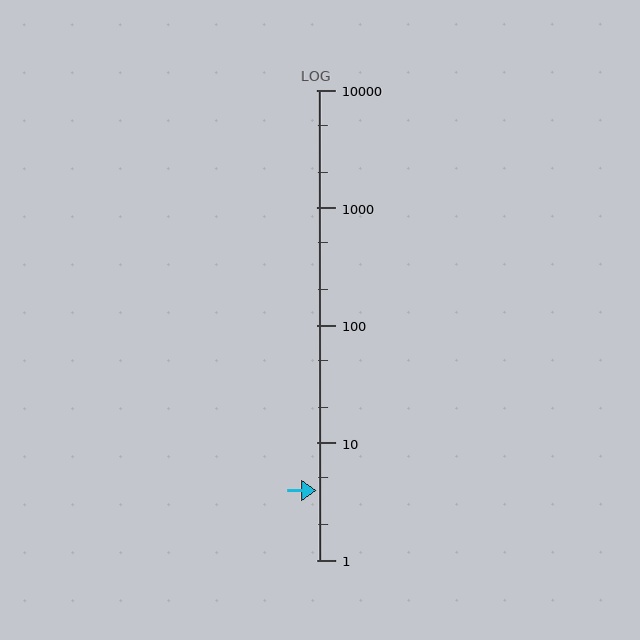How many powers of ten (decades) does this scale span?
The scale spans 4 decades, from 1 to 10000.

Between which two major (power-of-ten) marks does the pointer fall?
The pointer is between 1 and 10.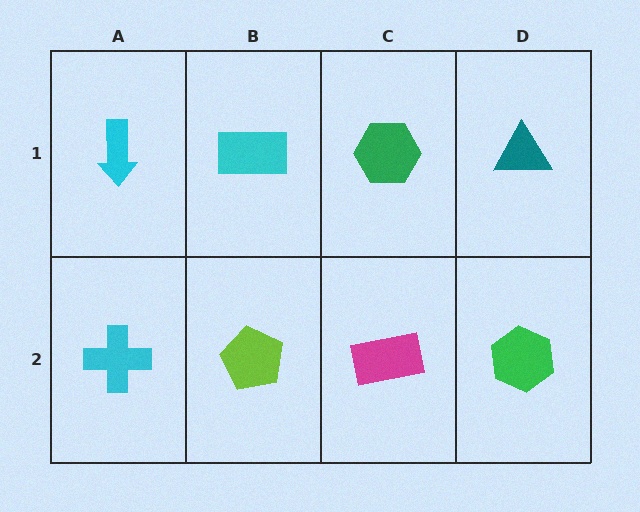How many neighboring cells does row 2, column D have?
2.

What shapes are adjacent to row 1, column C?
A magenta rectangle (row 2, column C), a cyan rectangle (row 1, column B), a teal triangle (row 1, column D).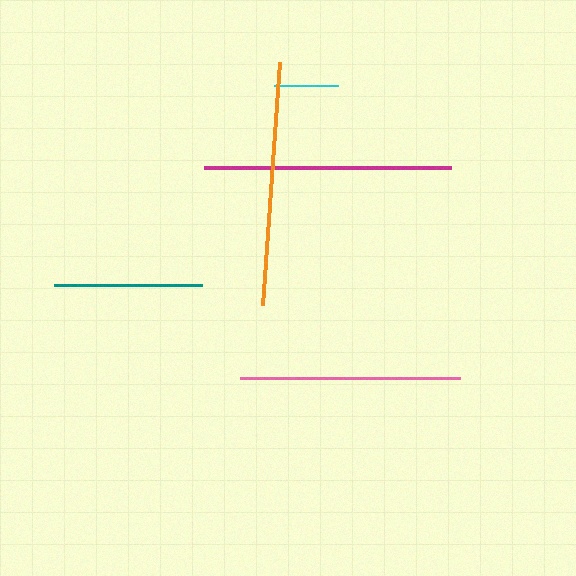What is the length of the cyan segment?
The cyan segment is approximately 64 pixels long.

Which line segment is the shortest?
The cyan line is the shortest at approximately 64 pixels.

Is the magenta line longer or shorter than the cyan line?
The magenta line is longer than the cyan line.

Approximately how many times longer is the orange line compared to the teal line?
The orange line is approximately 1.7 times the length of the teal line.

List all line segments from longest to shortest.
From longest to shortest: magenta, orange, pink, teal, cyan.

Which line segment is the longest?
The magenta line is the longest at approximately 248 pixels.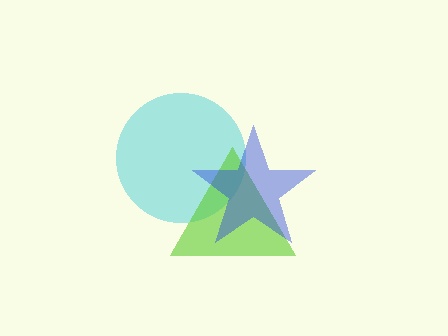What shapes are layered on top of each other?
The layered shapes are: a cyan circle, a lime triangle, a blue star.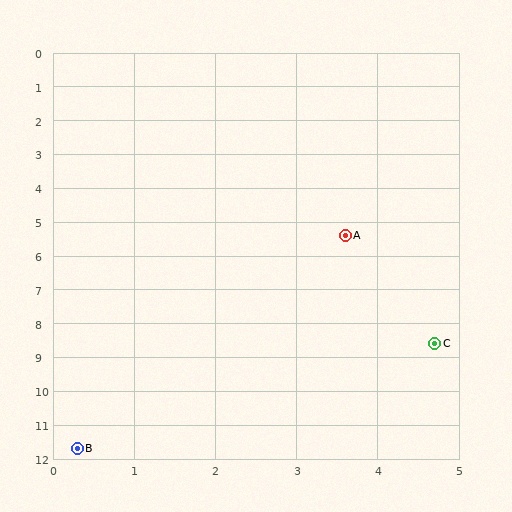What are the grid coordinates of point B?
Point B is at approximately (0.3, 11.7).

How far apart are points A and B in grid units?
Points A and B are about 7.1 grid units apart.